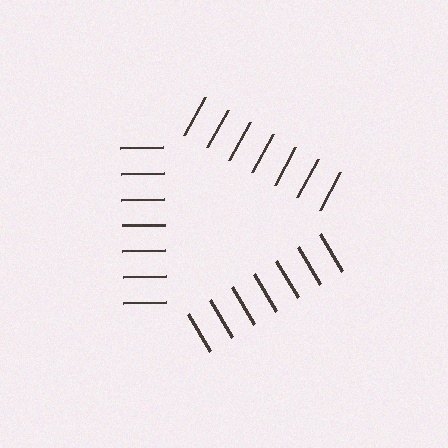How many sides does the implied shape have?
3 sides — the line-ends trace a triangle.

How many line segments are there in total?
21 — 7 along each of the 3 edges.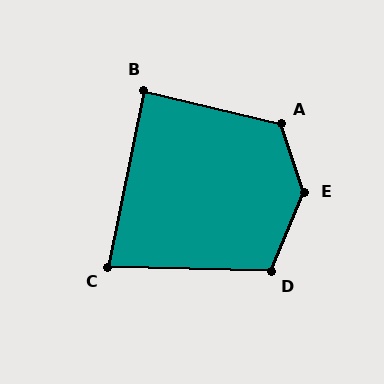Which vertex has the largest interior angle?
E, at approximately 139 degrees.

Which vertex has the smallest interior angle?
C, at approximately 80 degrees.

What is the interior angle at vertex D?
Approximately 111 degrees (obtuse).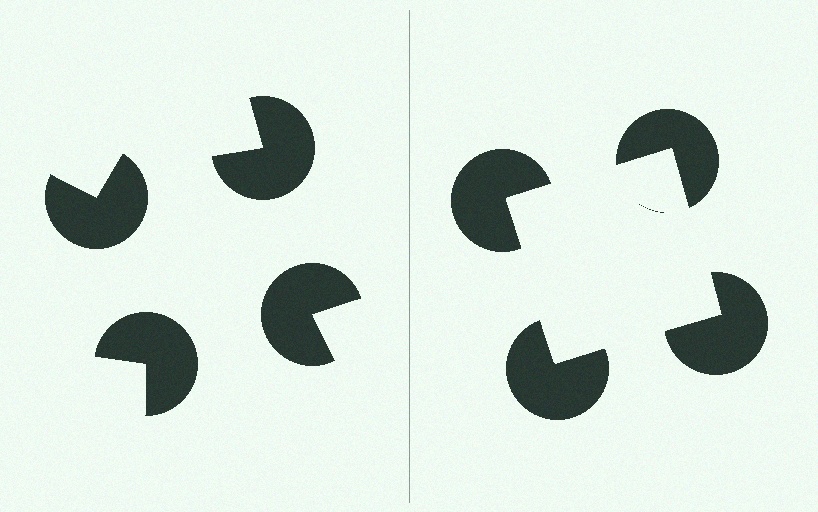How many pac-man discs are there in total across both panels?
8 — 4 on each side.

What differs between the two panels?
The pac-man discs are positioned identically on both sides; only the wedge orientations differ. On the right they align to a square; on the left they are misaligned.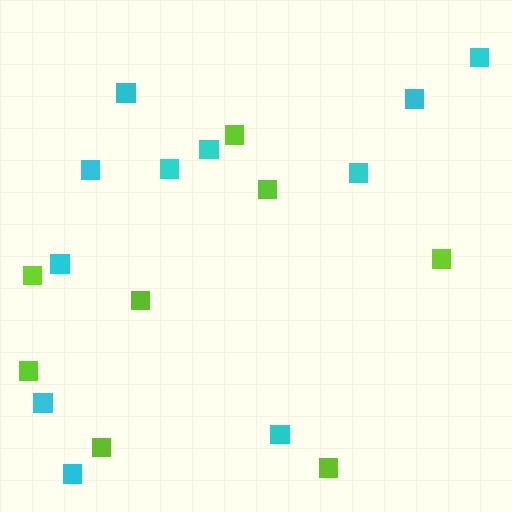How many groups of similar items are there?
There are 2 groups: one group of cyan squares (11) and one group of lime squares (8).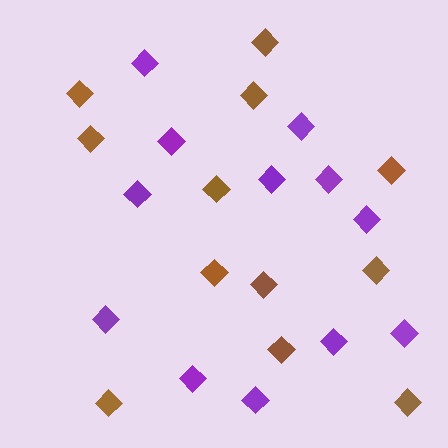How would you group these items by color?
There are 2 groups: one group of purple diamonds (12) and one group of brown diamonds (12).